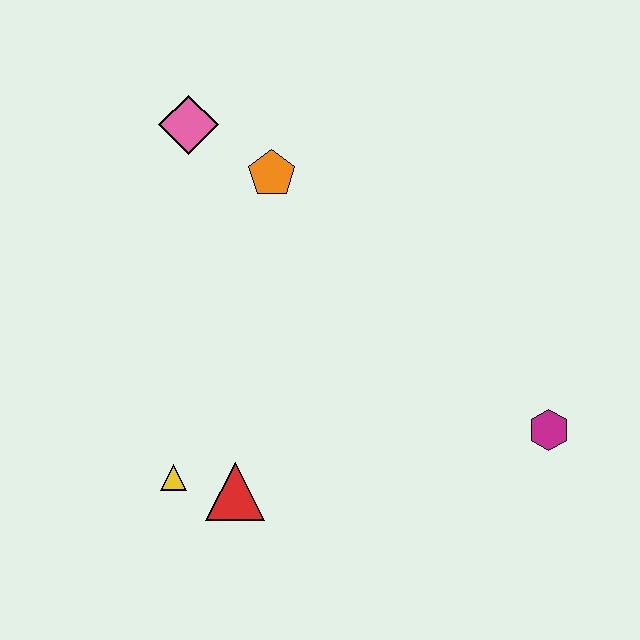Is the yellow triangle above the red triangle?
Yes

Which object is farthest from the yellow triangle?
The magenta hexagon is farthest from the yellow triangle.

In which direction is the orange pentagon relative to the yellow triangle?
The orange pentagon is above the yellow triangle.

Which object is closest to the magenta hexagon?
The red triangle is closest to the magenta hexagon.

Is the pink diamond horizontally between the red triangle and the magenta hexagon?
No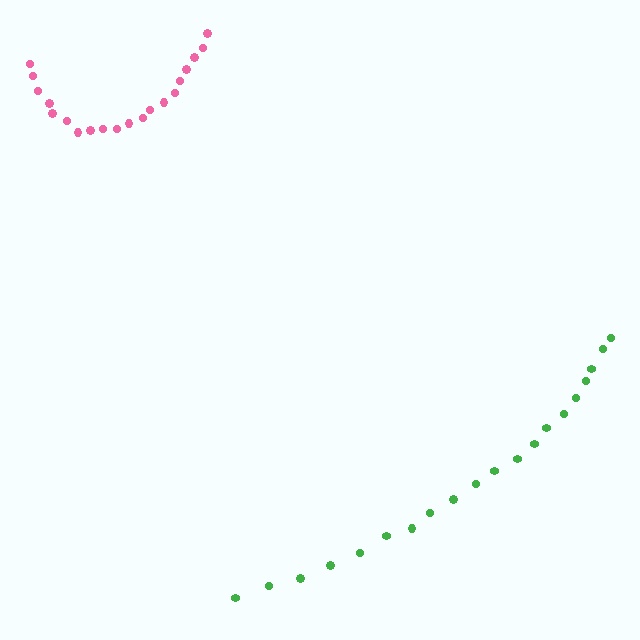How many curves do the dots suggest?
There are 2 distinct paths.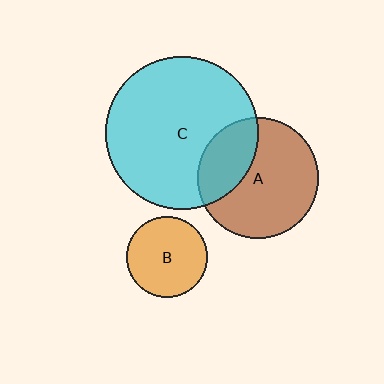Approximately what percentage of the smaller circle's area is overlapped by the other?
Approximately 30%.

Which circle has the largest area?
Circle C (cyan).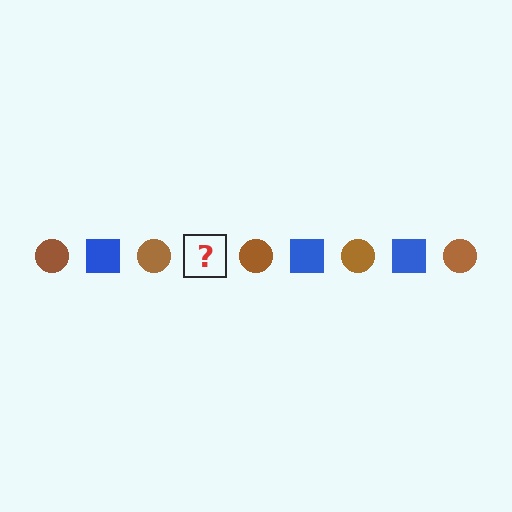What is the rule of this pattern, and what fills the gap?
The rule is that the pattern alternates between brown circle and blue square. The gap should be filled with a blue square.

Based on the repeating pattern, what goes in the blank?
The blank should be a blue square.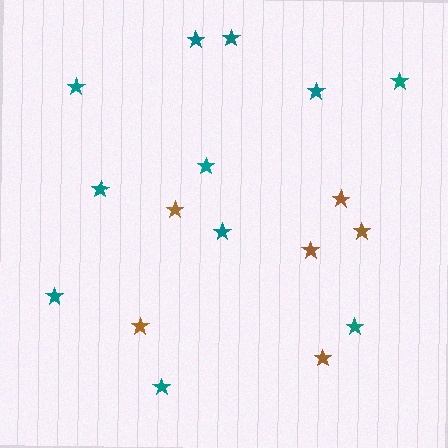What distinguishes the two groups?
There are 2 groups: one group of brown stars (6) and one group of teal stars (11).